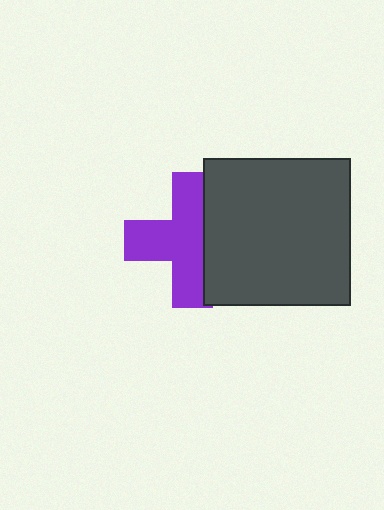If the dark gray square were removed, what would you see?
You would see the complete purple cross.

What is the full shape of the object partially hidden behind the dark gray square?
The partially hidden object is a purple cross.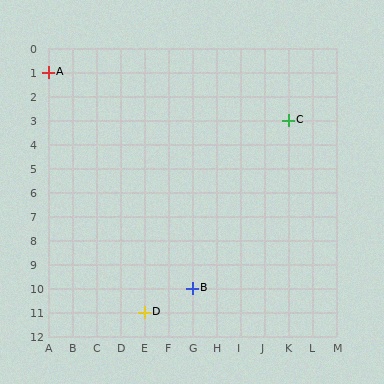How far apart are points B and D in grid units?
Points B and D are 2 columns and 1 row apart (about 2.2 grid units diagonally).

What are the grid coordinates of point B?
Point B is at grid coordinates (G, 10).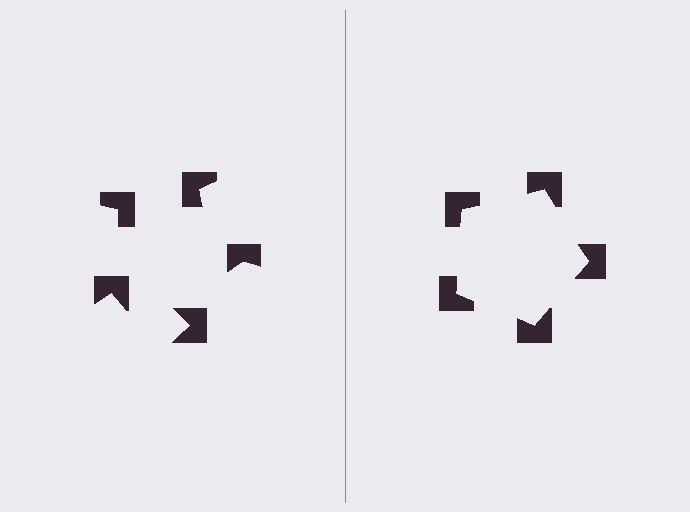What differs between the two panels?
The notched squares are positioned identically on both sides; only the wedge orientations differ. On the right they align to a pentagon; on the left they are misaligned.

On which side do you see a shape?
An illusory pentagon appears on the right side. On the left side the wedge cuts are rotated, so no coherent shape forms.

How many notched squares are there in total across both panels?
10 — 5 on each side.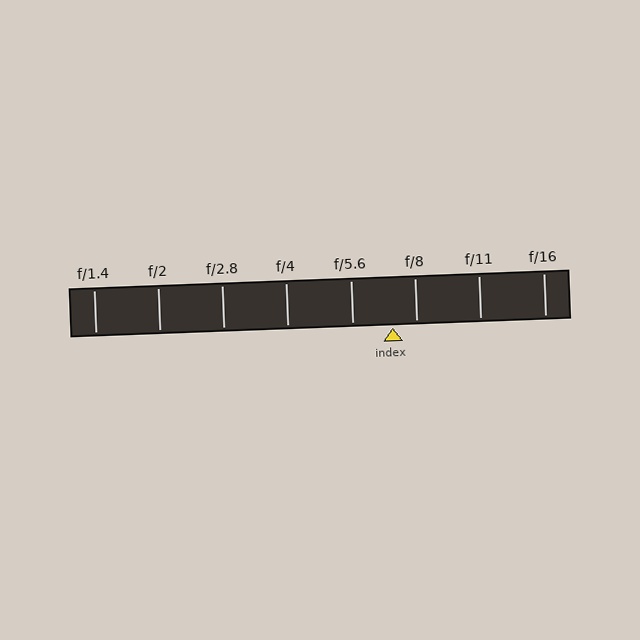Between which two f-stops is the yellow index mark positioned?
The index mark is between f/5.6 and f/8.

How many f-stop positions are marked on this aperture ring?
There are 8 f-stop positions marked.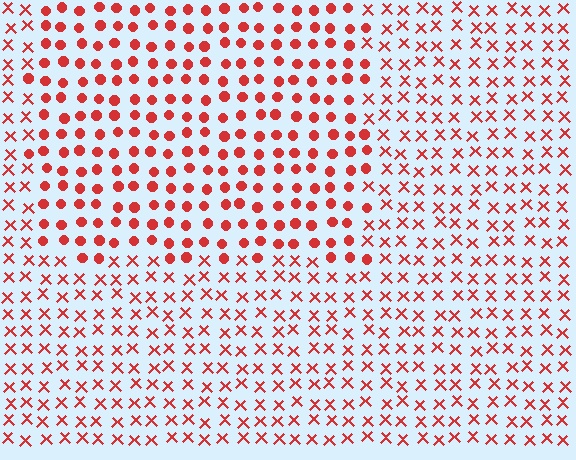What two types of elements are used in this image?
The image uses circles inside the rectangle region and X marks outside it.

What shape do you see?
I see a rectangle.